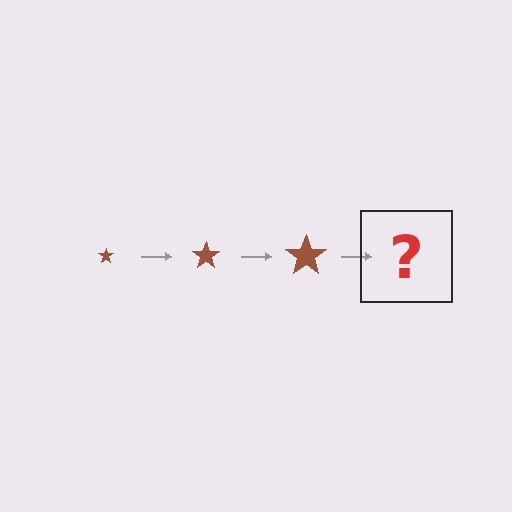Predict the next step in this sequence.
The next step is a brown star, larger than the previous one.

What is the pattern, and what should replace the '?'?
The pattern is that the star gets progressively larger each step. The '?' should be a brown star, larger than the previous one.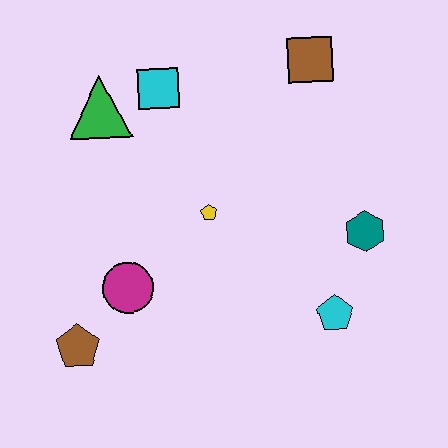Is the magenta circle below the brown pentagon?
No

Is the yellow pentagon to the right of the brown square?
No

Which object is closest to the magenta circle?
The brown pentagon is closest to the magenta circle.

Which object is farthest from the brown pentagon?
The brown square is farthest from the brown pentagon.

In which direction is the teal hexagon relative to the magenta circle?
The teal hexagon is to the right of the magenta circle.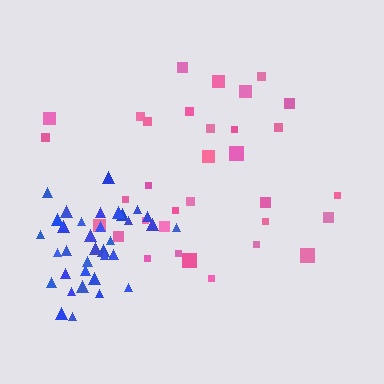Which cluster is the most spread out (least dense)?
Pink.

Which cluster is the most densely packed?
Blue.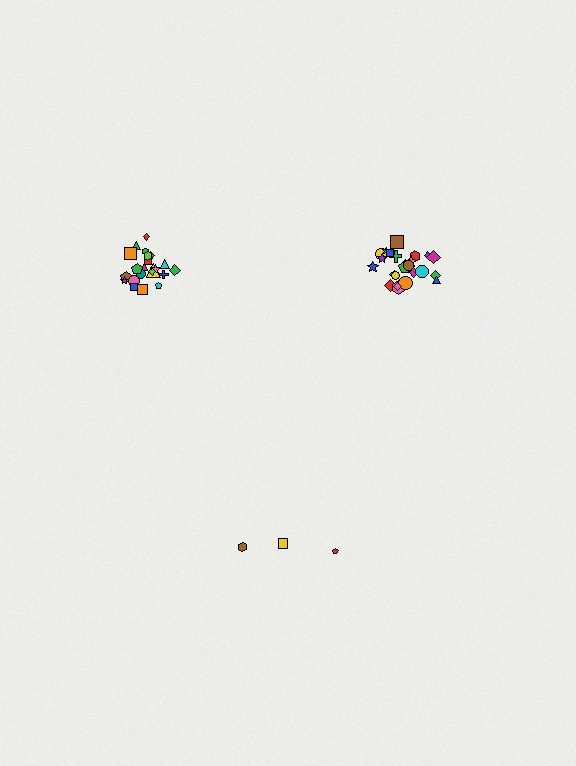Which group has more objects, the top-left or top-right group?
The top-right group.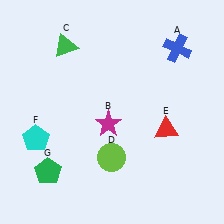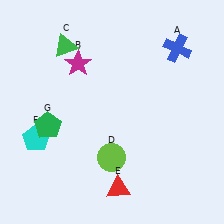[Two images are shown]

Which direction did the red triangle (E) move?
The red triangle (E) moved down.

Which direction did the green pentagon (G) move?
The green pentagon (G) moved up.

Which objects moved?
The objects that moved are: the magenta star (B), the red triangle (E), the green pentagon (G).